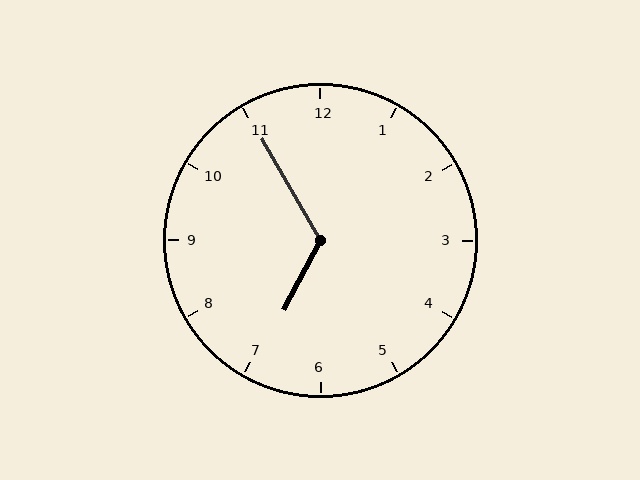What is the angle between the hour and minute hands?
Approximately 122 degrees.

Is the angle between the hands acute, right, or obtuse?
It is obtuse.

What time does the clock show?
6:55.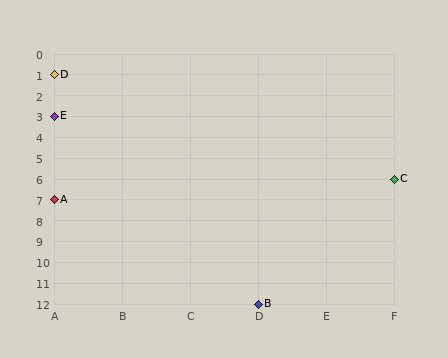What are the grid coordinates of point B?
Point B is at grid coordinates (D, 12).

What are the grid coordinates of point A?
Point A is at grid coordinates (A, 7).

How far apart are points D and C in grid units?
Points D and C are 5 columns and 5 rows apart (about 7.1 grid units diagonally).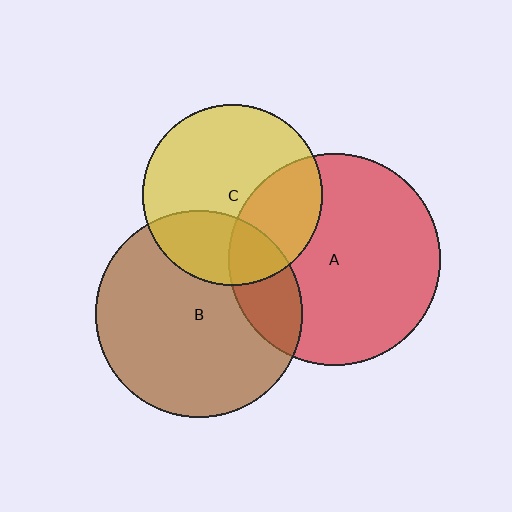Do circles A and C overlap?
Yes.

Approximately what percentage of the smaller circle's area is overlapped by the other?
Approximately 30%.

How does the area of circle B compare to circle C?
Approximately 1.3 times.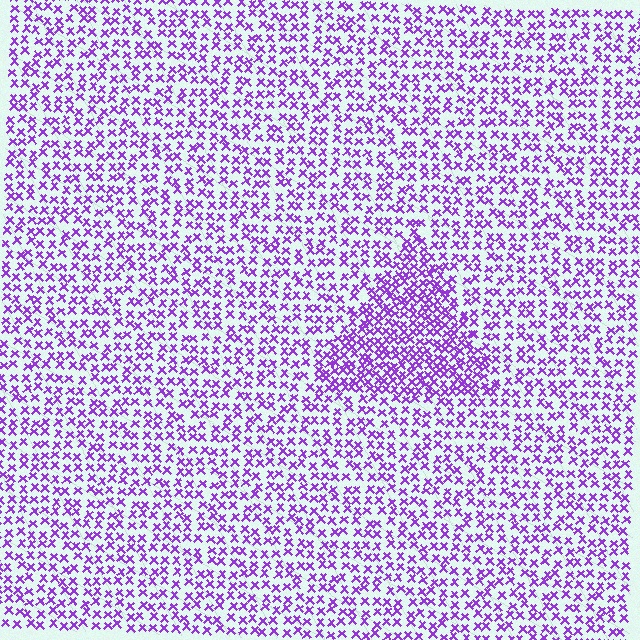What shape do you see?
I see a triangle.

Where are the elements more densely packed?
The elements are more densely packed inside the triangle boundary.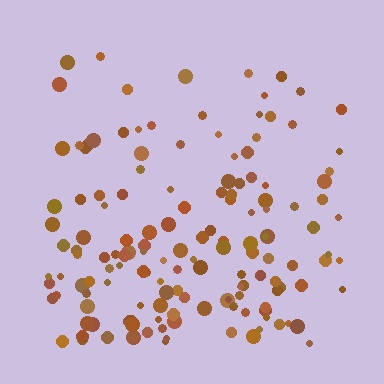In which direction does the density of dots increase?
From top to bottom, with the bottom side densest.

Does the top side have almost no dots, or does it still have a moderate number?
Still a moderate number, just noticeably fewer than the bottom.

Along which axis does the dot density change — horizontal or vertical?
Vertical.